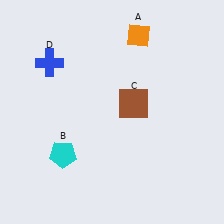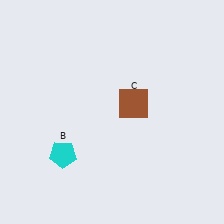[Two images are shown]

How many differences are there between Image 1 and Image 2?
There are 2 differences between the two images.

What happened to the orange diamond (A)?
The orange diamond (A) was removed in Image 2. It was in the top-right area of Image 1.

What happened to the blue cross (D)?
The blue cross (D) was removed in Image 2. It was in the top-left area of Image 1.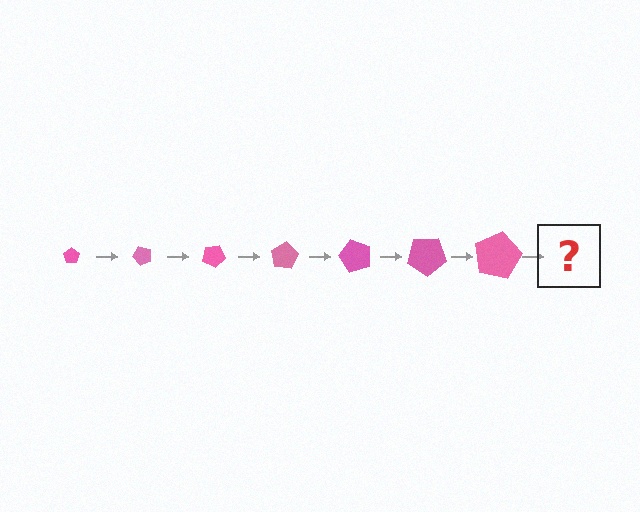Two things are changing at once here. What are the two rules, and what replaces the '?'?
The two rules are that the pentagon grows larger each step and it rotates 50 degrees each step. The '?' should be a pentagon, larger than the previous one and rotated 350 degrees from the start.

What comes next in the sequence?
The next element should be a pentagon, larger than the previous one and rotated 350 degrees from the start.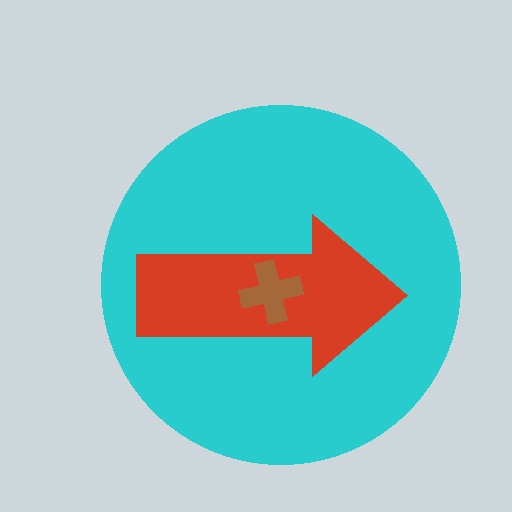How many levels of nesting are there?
3.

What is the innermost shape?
The brown cross.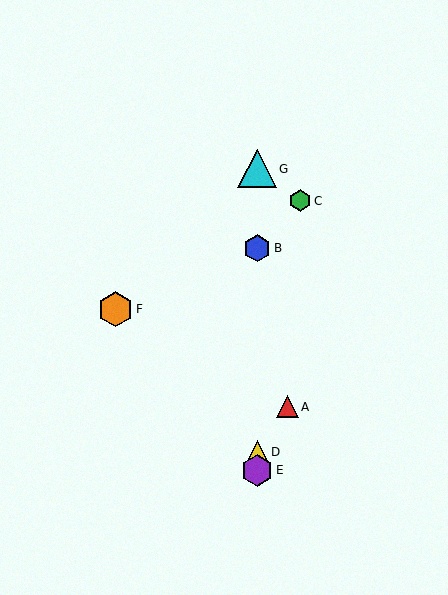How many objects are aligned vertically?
4 objects (B, D, E, G) are aligned vertically.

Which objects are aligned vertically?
Objects B, D, E, G are aligned vertically.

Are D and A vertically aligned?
No, D is at x≈257 and A is at x≈287.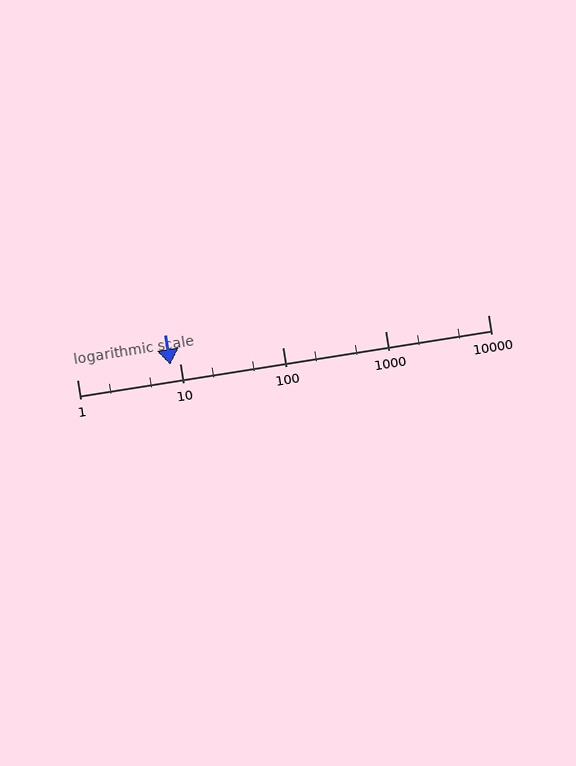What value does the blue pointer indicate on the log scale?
The pointer indicates approximately 8.1.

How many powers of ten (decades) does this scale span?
The scale spans 4 decades, from 1 to 10000.